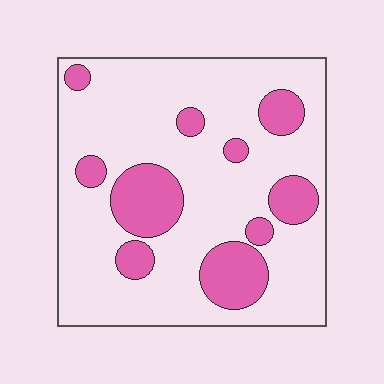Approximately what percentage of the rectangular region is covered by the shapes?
Approximately 20%.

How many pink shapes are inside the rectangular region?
10.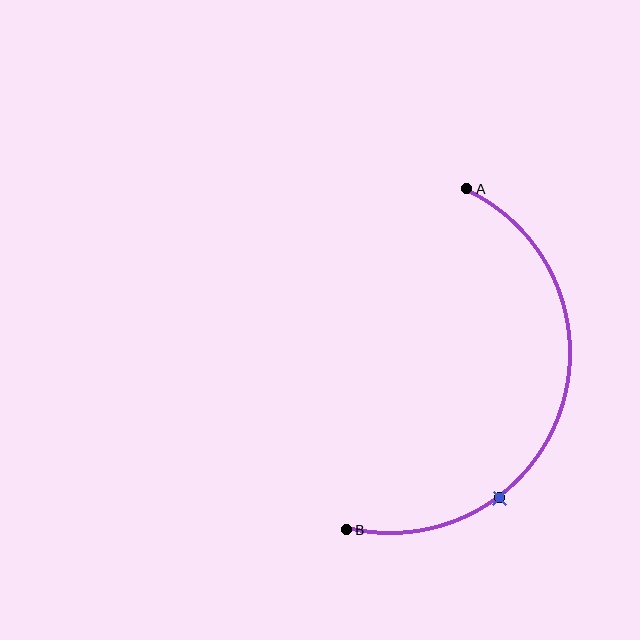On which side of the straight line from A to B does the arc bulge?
The arc bulges to the right of the straight line connecting A and B.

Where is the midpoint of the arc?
The arc midpoint is the point on the curve farthest from the straight line joining A and B. It sits to the right of that line.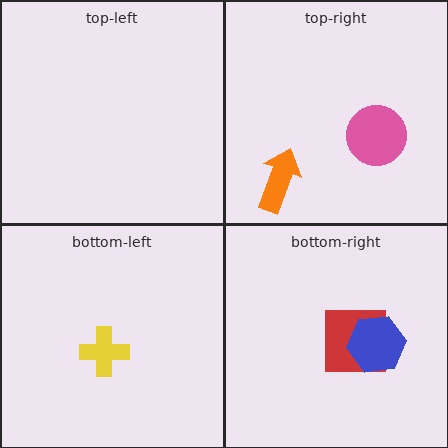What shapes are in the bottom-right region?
The red square, the blue hexagon.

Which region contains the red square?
The bottom-right region.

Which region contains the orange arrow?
The top-right region.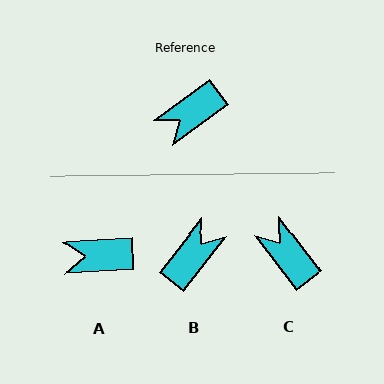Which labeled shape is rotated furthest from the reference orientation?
B, about 164 degrees away.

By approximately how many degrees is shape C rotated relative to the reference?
Approximately 89 degrees clockwise.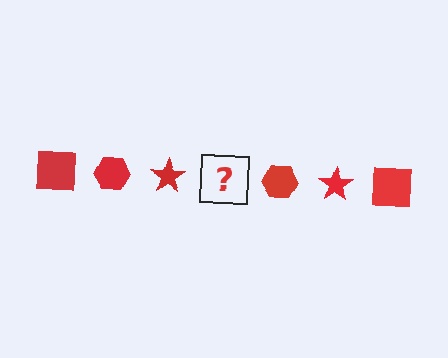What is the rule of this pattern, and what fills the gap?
The rule is that the pattern cycles through square, hexagon, star shapes in red. The gap should be filled with a red square.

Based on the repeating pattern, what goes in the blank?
The blank should be a red square.